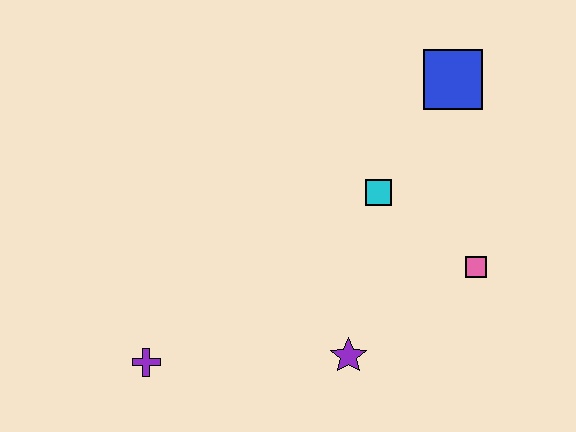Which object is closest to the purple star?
The pink square is closest to the purple star.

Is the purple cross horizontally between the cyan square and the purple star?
No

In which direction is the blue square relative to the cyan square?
The blue square is above the cyan square.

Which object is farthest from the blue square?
The purple cross is farthest from the blue square.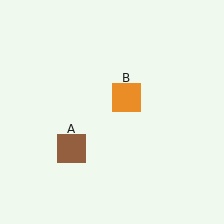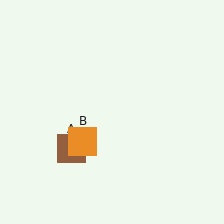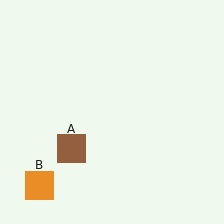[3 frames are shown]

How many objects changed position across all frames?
1 object changed position: orange square (object B).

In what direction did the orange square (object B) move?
The orange square (object B) moved down and to the left.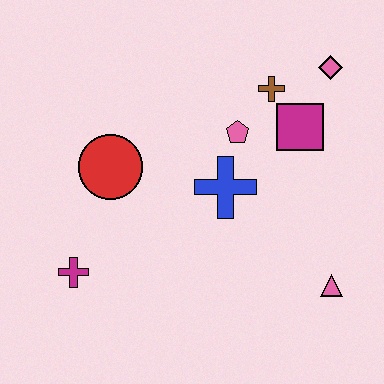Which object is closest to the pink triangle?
The blue cross is closest to the pink triangle.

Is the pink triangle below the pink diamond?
Yes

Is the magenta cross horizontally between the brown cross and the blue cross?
No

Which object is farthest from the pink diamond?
The magenta cross is farthest from the pink diamond.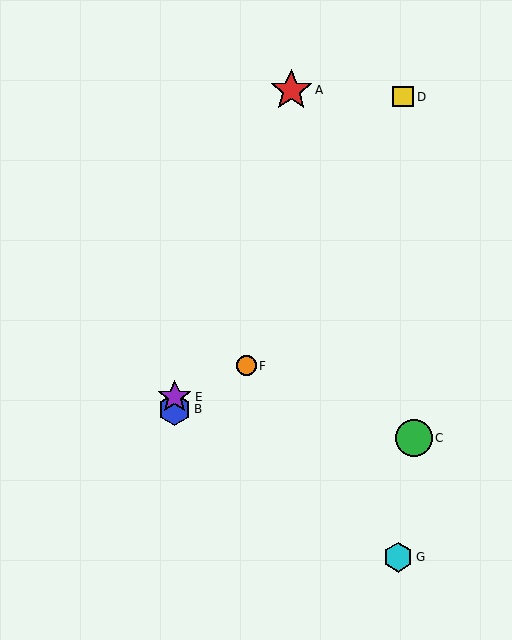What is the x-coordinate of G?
Object G is at x≈398.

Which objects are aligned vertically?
Objects B, E are aligned vertically.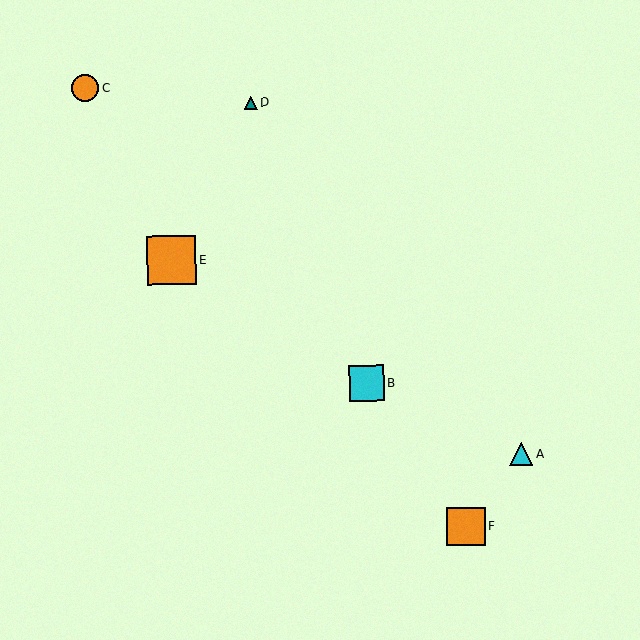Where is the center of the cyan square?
The center of the cyan square is at (366, 383).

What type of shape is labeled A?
Shape A is a cyan triangle.